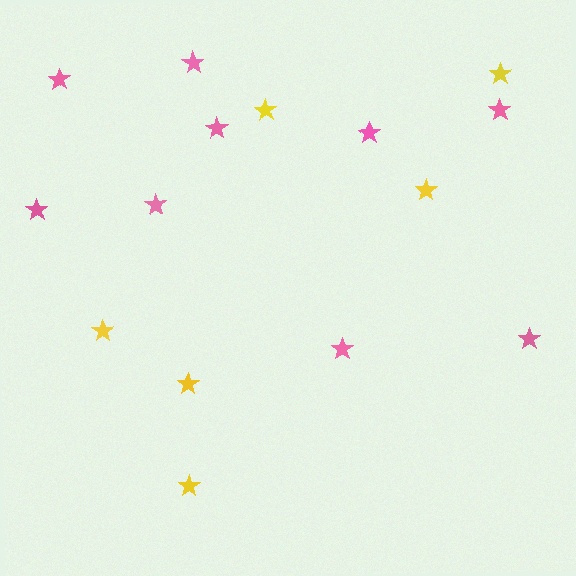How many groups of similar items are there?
There are 2 groups: one group of yellow stars (6) and one group of pink stars (9).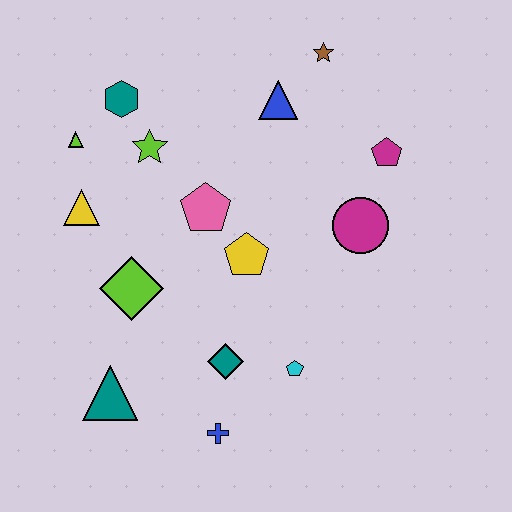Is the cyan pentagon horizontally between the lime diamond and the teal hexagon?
No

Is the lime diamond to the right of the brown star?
No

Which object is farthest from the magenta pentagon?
The teal triangle is farthest from the magenta pentagon.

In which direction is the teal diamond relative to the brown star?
The teal diamond is below the brown star.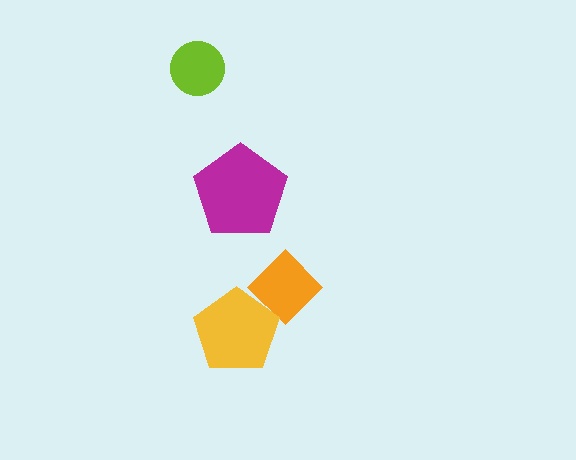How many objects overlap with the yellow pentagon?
1 object overlaps with the yellow pentagon.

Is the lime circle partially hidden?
No, no other shape covers it.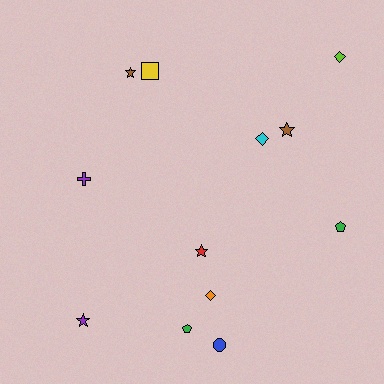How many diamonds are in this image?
There are 3 diamonds.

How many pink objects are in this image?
There are no pink objects.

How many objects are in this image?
There are 12 objects.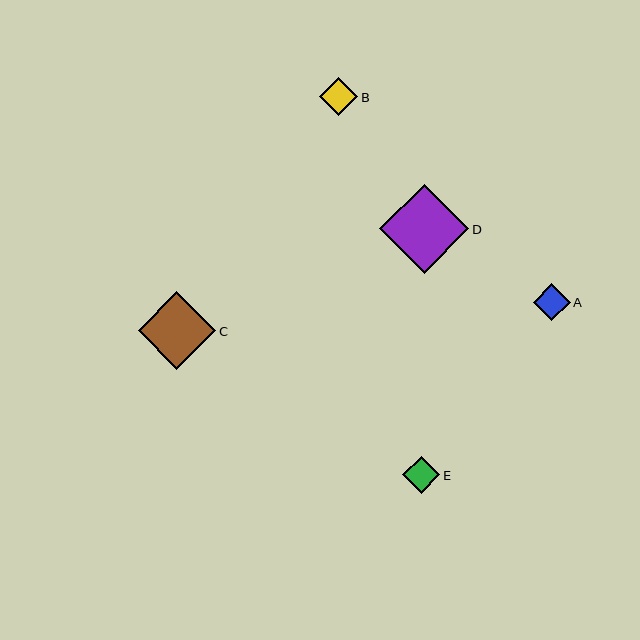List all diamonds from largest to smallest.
From largest to smallest: D, C, B, E, A.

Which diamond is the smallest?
Diamond A is the smallest with a size of approximately 36 pixels.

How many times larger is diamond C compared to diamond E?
Diamond C is approximately 2.1 times the size of diamond E.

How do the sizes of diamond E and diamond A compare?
Diamond E and diamond A are approximately the same size.